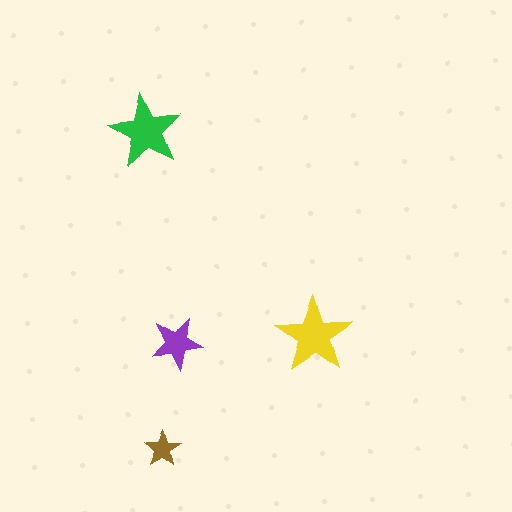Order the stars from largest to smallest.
the yellow one, the green one, the purple one, the brown one.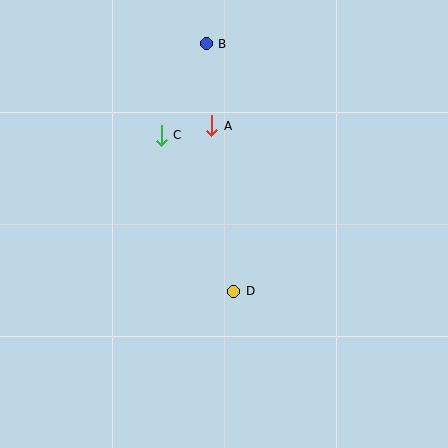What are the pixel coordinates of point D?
Point D is at (234, 291).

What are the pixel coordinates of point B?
Point B is at (206, 44).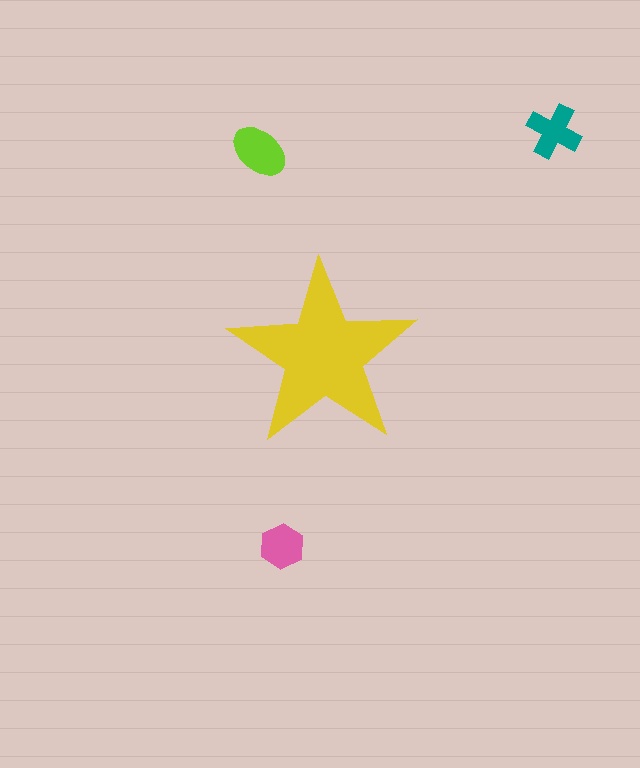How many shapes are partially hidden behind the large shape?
0 shapes are partially hidden.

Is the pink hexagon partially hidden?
No, the pink hexagon is fully visible.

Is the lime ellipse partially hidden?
No, the lime ellipse is fully visible.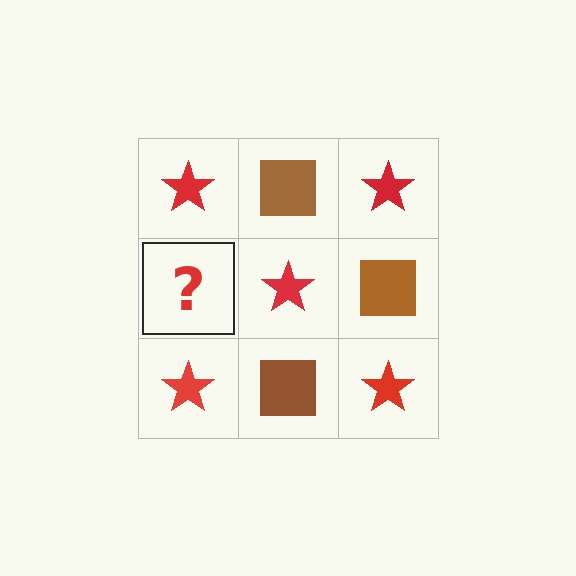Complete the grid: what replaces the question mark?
The question mark should be replaced with a brown square.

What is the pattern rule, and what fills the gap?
The rule is that it alternates red star and brown square in a checkerboard pattern. The gap should be filled with a brown square.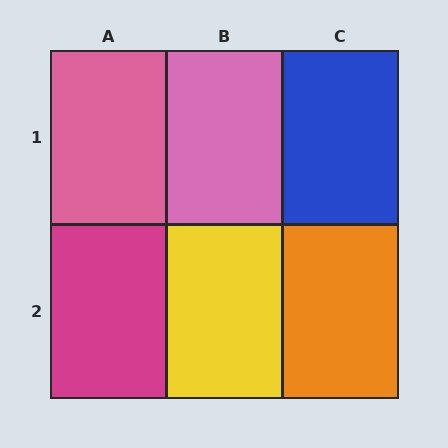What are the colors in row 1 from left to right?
Pink, pink, blue.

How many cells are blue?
1 cell is blue.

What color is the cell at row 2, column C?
Orange.